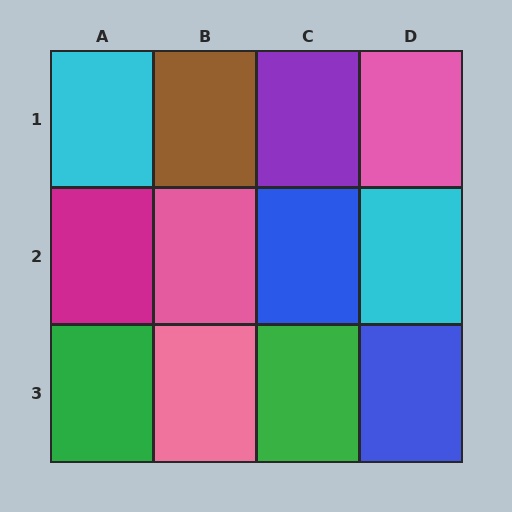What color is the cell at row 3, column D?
Blue.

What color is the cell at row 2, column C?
Blue.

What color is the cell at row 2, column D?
Cyan.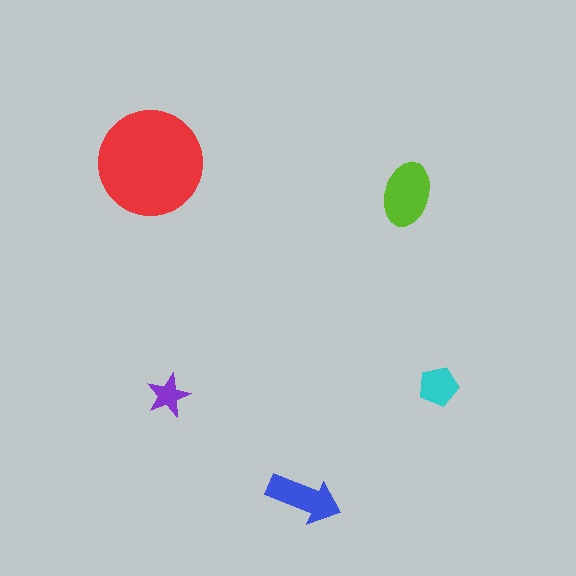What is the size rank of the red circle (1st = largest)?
1st.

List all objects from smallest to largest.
The purple star, the cyan pentagon, the blue arrow, the lime ellipse, the red circle.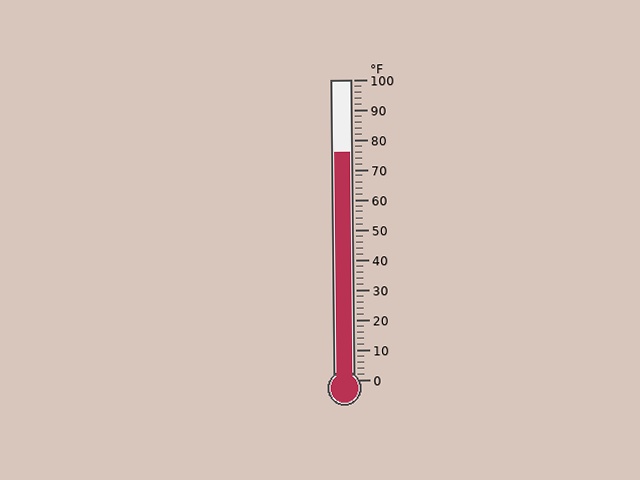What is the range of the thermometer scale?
The thermometer scale ranges from 0°F to 100°F.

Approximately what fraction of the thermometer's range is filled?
The thermometer is filled to approximately 75% of its range.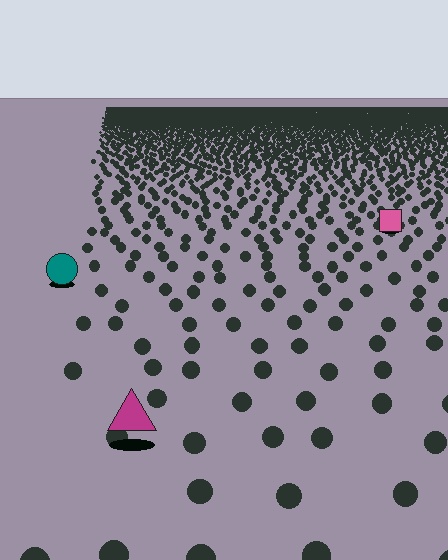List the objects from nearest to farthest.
From nearest to farthest: the magenta triangle, the teal circle, the pink square.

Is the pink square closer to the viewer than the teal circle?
No. The teal circle is closer — you can tell from the texture gradient: the ground texture is coarser near it.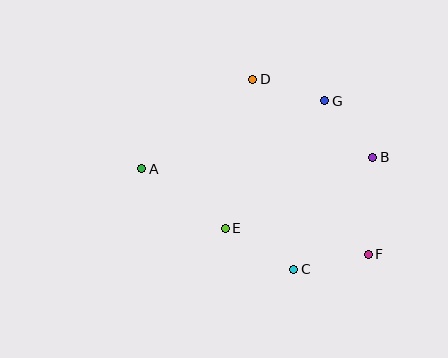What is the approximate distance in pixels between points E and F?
The distance between E and F is approximately 146 pixels.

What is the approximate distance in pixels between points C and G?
The distance between C and G is approximately 171 pixels.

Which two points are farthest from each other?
Points A and F are farthest from each other.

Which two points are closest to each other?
Points B and G are closest to each other.